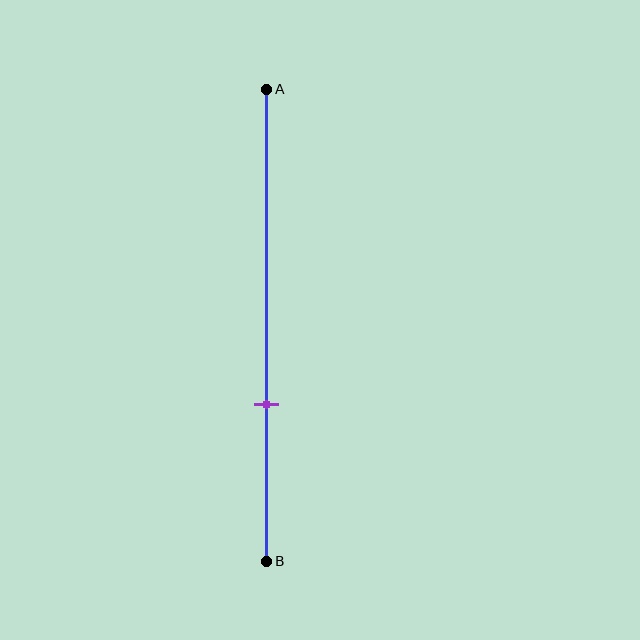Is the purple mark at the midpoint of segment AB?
No, the mark is at about 65% from A, not at the 50% midpoint.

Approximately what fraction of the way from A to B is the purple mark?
The purple mark is approximately 65% of the way from A to B.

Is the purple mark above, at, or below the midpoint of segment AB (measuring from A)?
The purple mark is below the midpoint of segment AB.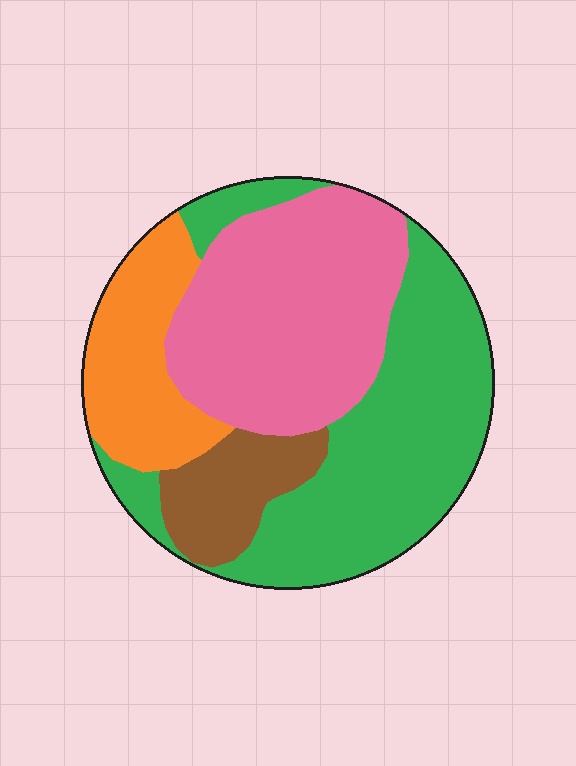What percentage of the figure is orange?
Orange covers roughly 15% of the figure.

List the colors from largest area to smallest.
From largest to smallest: green, pink, orange, brown.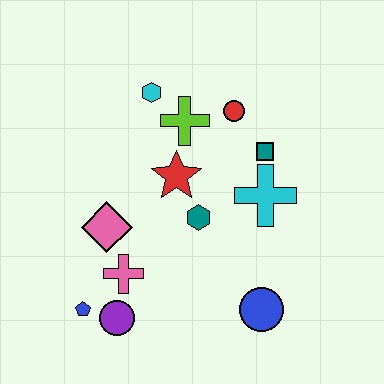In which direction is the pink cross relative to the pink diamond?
The pink cross is below the pink diamond.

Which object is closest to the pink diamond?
The pink cross is closest to the pink diamond.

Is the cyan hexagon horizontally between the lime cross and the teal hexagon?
No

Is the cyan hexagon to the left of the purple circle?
No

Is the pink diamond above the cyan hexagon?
No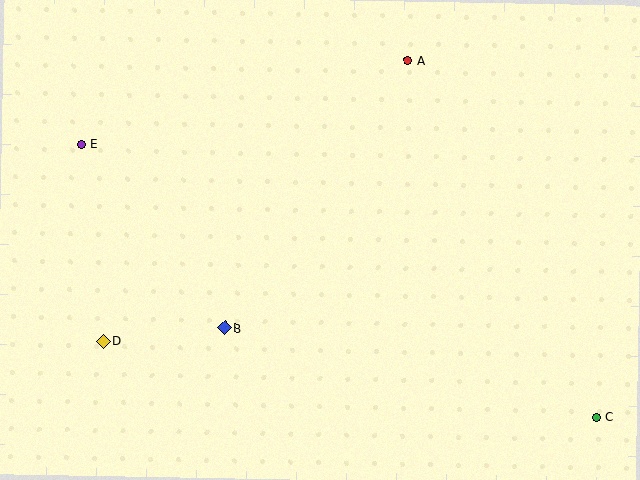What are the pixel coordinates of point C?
Point C is at (596, 417).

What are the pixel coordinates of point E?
Point E is at (81, 144).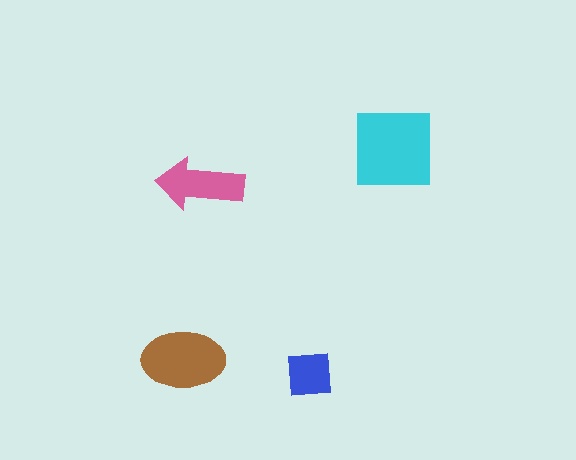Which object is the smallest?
The blue square.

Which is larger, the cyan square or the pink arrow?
The cyan square.